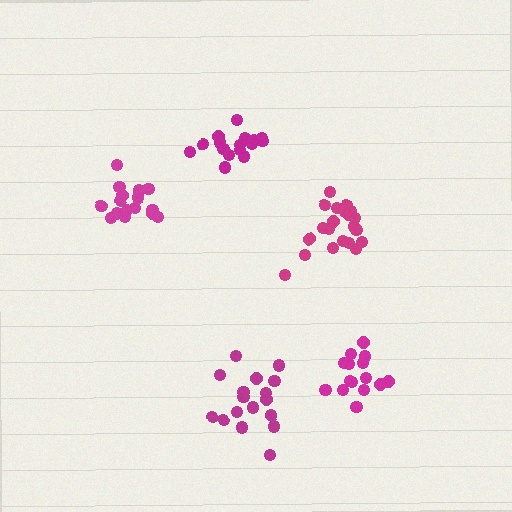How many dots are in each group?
Group 1: 17 dots, Group 2: 15 dots, Group 3: 21 dots, Group 4: 17 dots, Group 5: 16 dots (86 total).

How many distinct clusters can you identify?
There are 5 distinct clusters.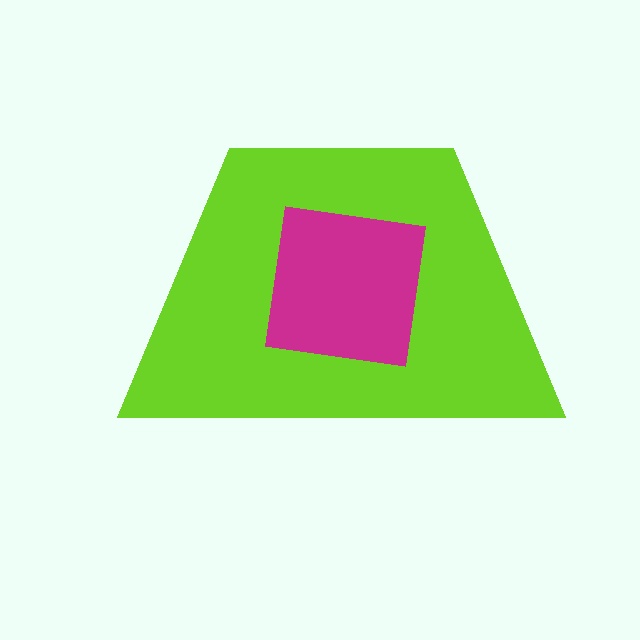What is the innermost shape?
The magenta square.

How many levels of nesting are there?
2.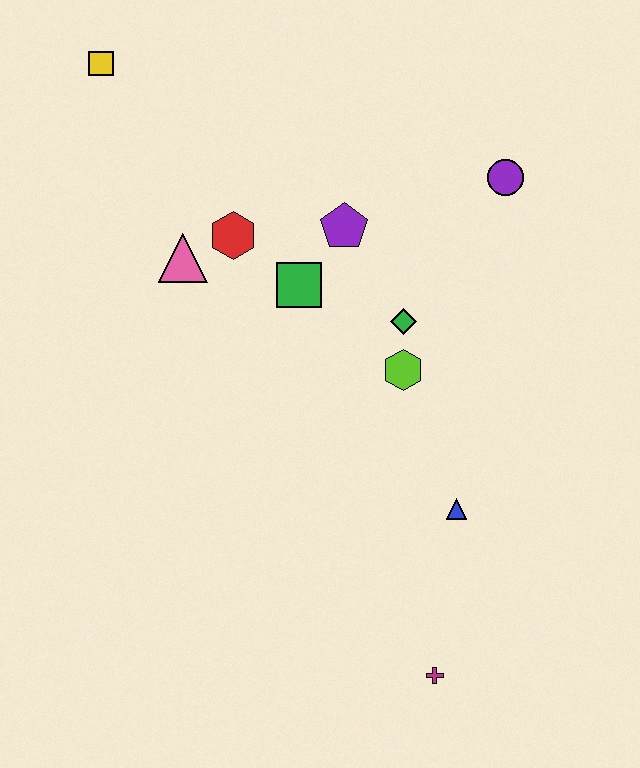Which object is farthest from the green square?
The magenta cross is farthest from the green square.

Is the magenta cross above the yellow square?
No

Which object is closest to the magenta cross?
The blue triangle is closest to the magenta cross.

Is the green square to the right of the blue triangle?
No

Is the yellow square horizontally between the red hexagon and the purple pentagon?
No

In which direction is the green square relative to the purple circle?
The green square is to the left of the purple circle.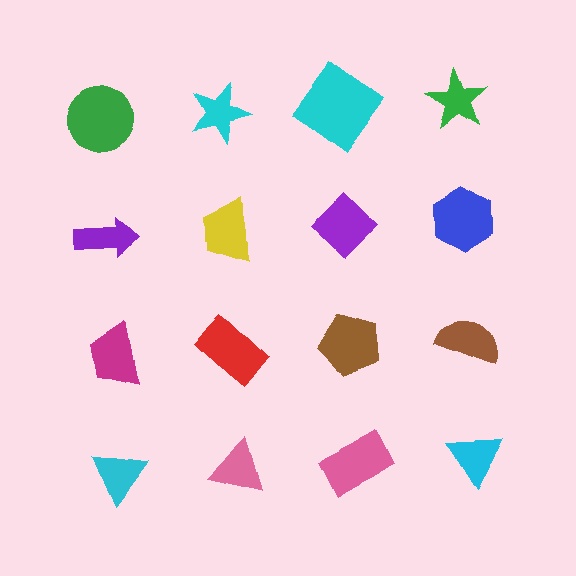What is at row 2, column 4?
A blue hexagon.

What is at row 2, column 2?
A yellow trapezoid.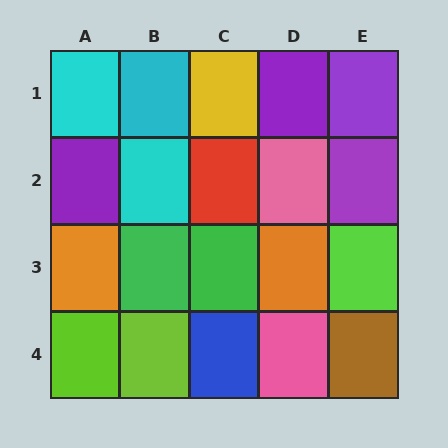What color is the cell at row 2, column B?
Cyan.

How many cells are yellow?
1 cell is yellow.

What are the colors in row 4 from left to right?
Lime, lime, blue, pink, brown.